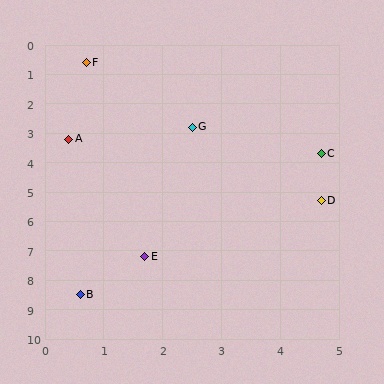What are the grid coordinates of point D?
Point D is at approximately (4.7, 5.3).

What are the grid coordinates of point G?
Point G is at approximately (2.5, 2.8).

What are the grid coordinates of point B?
Point B is at approximately (0.6, 8.5).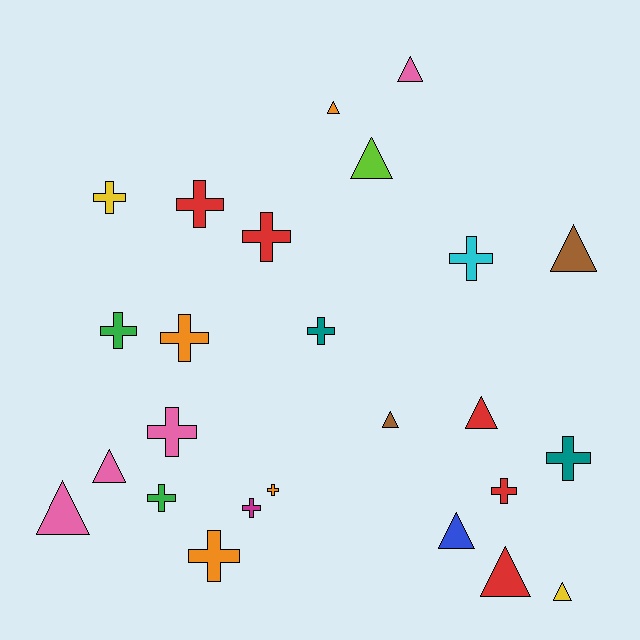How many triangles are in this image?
There are 11 triangles.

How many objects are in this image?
There are 25 objects.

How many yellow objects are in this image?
There are 2 yellow objects.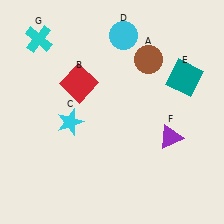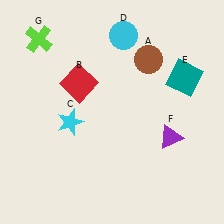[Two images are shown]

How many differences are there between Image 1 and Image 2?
There is 1 difference between the two images.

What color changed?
The cross (G) changed from cyan in Image 1 to lime in Image 2.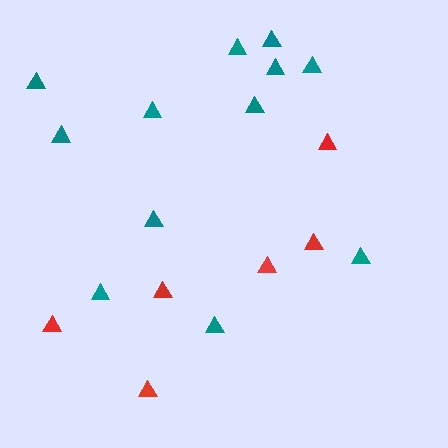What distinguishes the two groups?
There are 2 groups: one group of red triangles (6) and one group of teal triangles (12).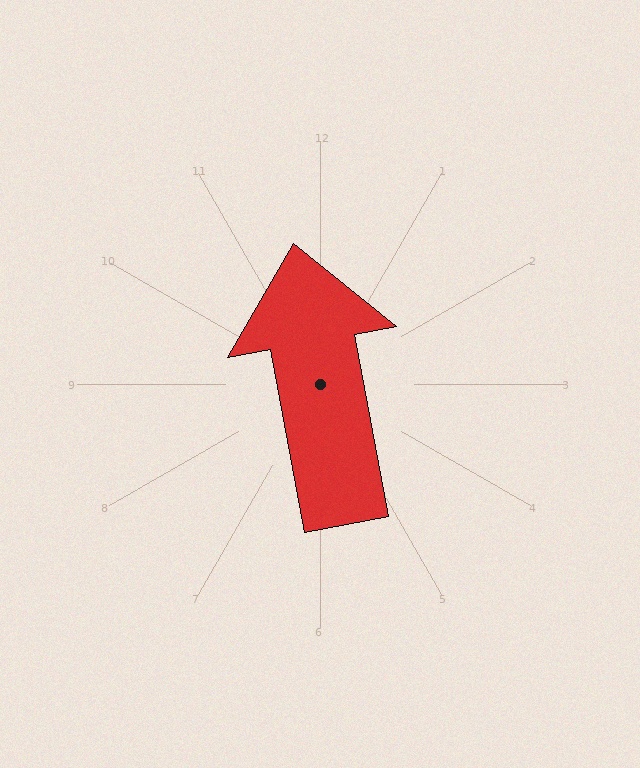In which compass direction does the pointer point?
North.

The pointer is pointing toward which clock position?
Roughly 12 o'clock.